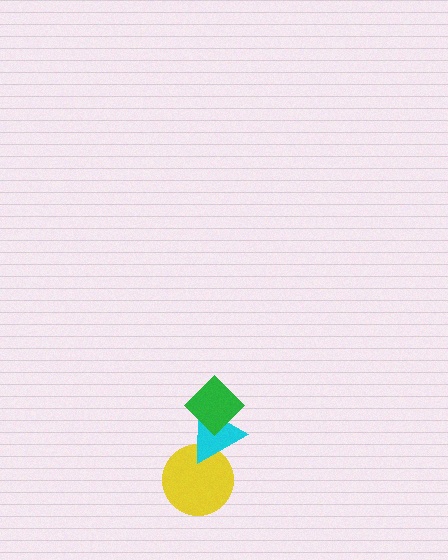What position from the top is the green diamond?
The green diamond is 1st from the top.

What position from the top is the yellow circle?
The yellow circle is 3rd from the top.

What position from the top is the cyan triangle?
The cyan triangle is 2nd from the top.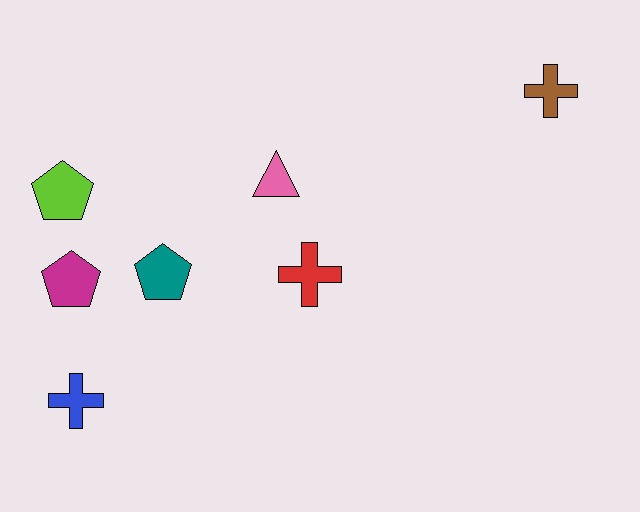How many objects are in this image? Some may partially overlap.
There are 7 objects.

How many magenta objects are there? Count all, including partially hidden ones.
There is 1 magenta object.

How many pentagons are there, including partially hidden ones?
There are 3 pentagons.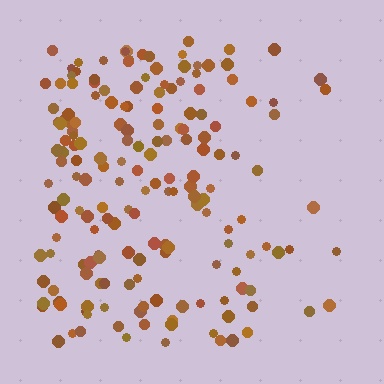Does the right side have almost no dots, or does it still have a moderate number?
Still a moderate number, just noticeably fewer than the left.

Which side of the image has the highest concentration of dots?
The left.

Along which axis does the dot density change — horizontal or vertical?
Horizontal.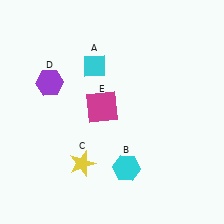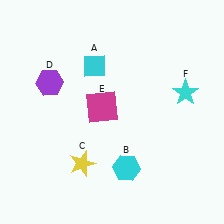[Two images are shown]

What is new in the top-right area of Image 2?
A cyan star (F) was added in the top-right area of Image 2.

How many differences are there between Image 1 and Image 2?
There is 1 difference between the two images.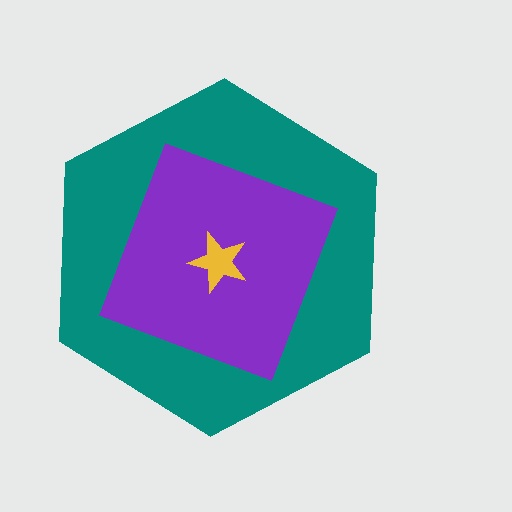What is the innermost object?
The yellow star.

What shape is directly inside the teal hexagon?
The purple diamond.